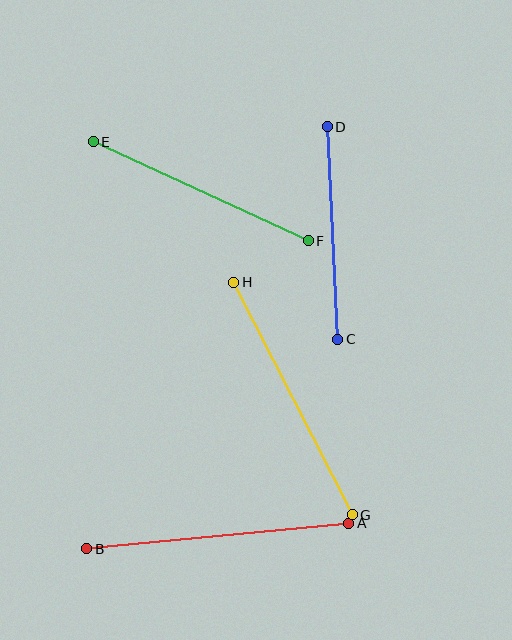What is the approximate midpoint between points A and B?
The midpoint is at approximately (218, 536) pixels.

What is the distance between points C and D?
The distance is approximately 212 pixels.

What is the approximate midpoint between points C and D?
The midpoint is at approximately (333, 233) pixels.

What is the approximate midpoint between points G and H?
The midpoint is at approximately (293, 398) pixels.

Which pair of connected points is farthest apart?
Points A and B are farthest apart.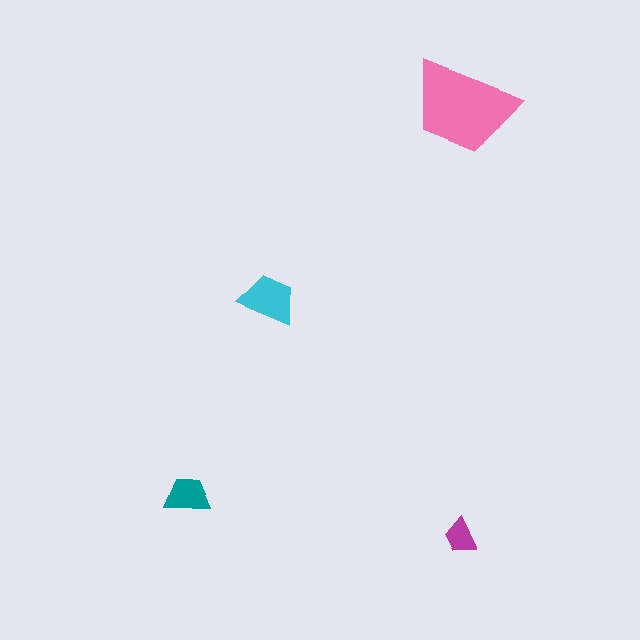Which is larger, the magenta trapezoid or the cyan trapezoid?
The cyan one.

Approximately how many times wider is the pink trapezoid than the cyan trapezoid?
About 2 times wider.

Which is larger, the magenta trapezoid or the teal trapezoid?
The teal one.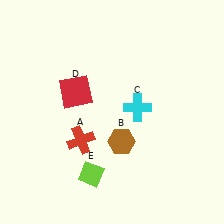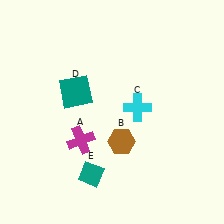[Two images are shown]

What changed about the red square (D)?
In Image 1, D is red. In Image 2, it changed to teal.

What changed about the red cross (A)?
In Image 1, A is red. In Image 2, it changed to magenta.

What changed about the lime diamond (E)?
In Image 1, E is lime. In Image 2, it changed to teal.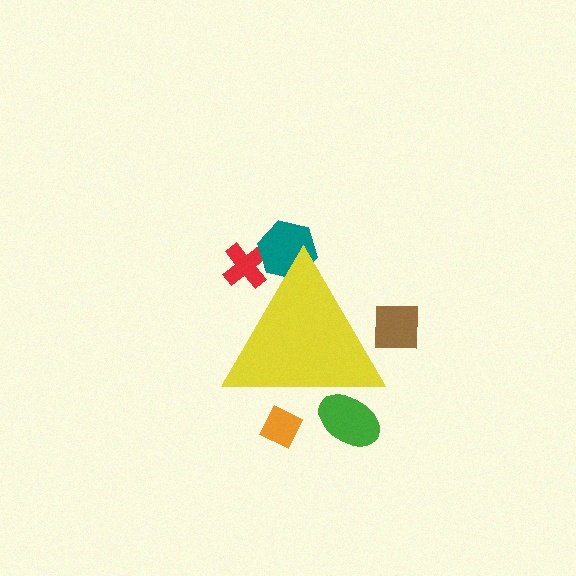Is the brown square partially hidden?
Yes, the brown square is partially hidden behind the yellow triangle.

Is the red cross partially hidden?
Yes, the red cross is partially hidden behind the yellow triangle.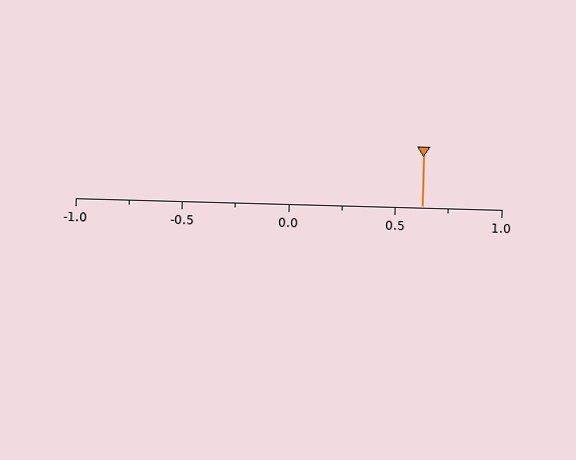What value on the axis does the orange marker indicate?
The marker indicates approximately 0.62.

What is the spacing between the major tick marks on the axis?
The major ticks are spaced 0.5 apart.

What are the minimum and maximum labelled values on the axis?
The axis runs from -1.0 to 1.0.